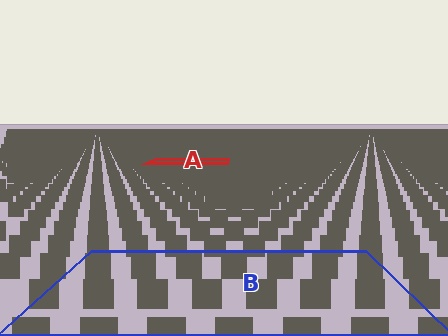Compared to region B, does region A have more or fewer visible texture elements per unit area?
Region A has more texture elements per unit area — they are packed more densely because it is farther away.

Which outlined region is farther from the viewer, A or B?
Region A is farther from the viewer — the texture elements inside it appear smaller and more densely packed.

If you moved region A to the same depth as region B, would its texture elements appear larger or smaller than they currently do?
They would appear larger. At a closer depth, the same texture elements are projected at a bigger on-screen size.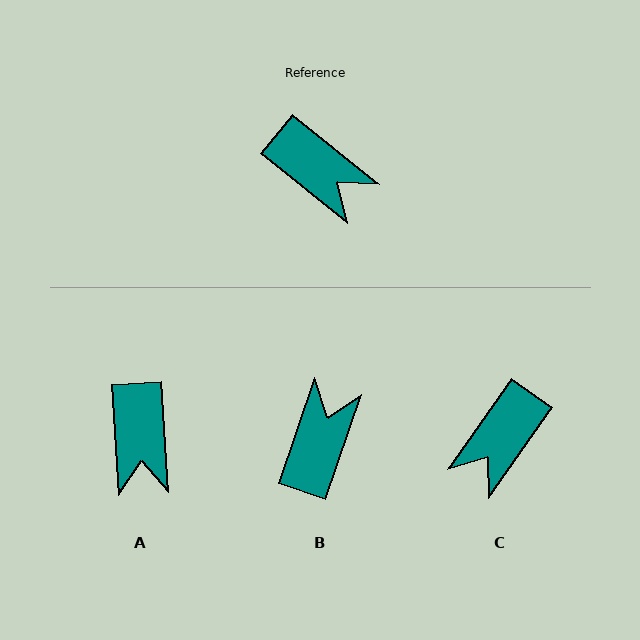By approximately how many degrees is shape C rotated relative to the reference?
Approximately 86 degrees clockwise.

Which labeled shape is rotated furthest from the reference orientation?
B, about 110 degrees away.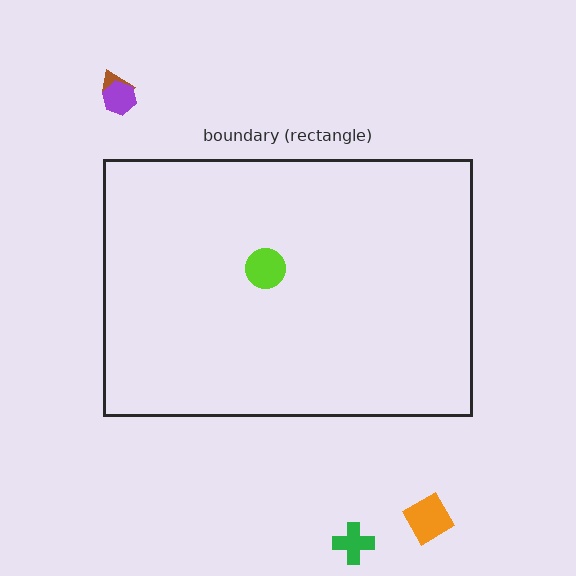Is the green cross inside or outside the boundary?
Outside.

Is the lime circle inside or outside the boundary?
Inside.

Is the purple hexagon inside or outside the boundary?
Outside.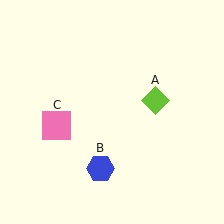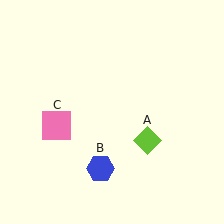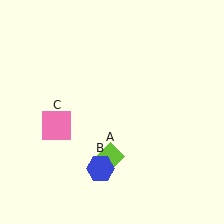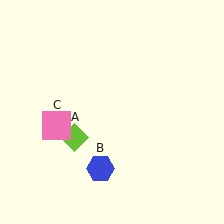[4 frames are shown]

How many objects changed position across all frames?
1 object changed position: lime diamond (object A).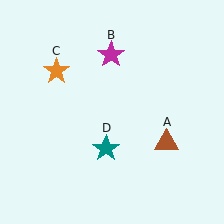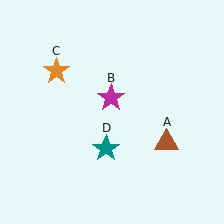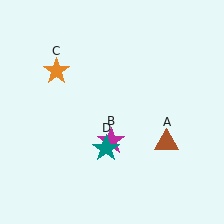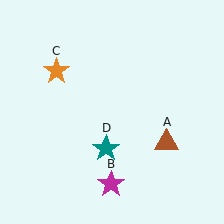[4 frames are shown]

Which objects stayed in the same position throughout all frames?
Brown triangle (object A) and orange star (object C) and teal star (object D) remained stationary.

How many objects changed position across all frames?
1 object changed position: magenta star (object B).